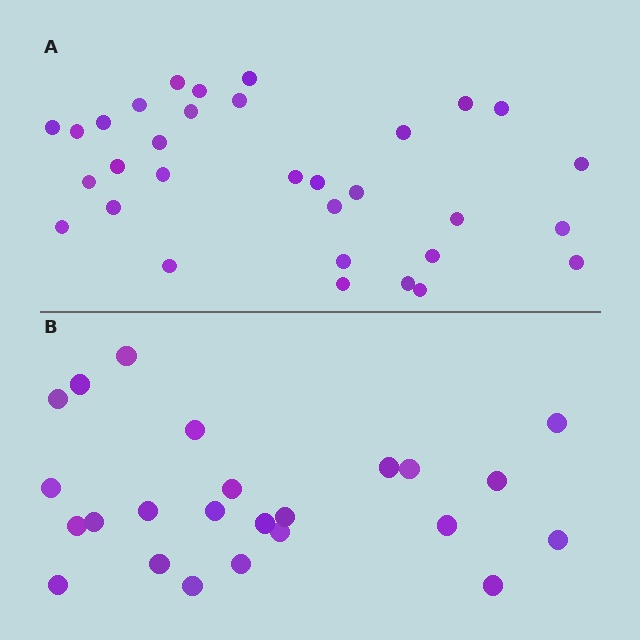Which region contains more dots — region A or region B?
Region A (the top region) has more dots.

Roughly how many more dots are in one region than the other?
Region A has roughly 8 or so more dots than region B.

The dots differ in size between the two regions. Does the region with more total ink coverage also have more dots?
No. Region B has more total ink coverage because its dots are larger, but region A actually contains more individual dots. Total area can be misleading — the number of items is what matters here.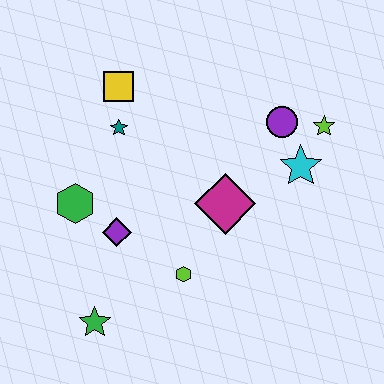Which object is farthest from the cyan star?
The green star is farthest from the cyan star.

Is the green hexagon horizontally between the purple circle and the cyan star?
No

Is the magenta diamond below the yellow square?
Yes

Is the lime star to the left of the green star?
No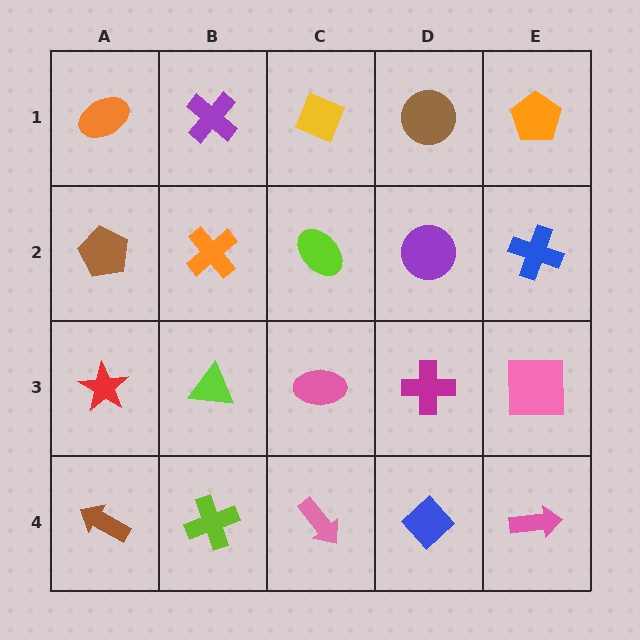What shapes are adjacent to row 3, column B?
An orange cross (row 2, column B), a lime cross (row 4, column B), a red star (row 3, column A), a pink ellipse (row 3, column C).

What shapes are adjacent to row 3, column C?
A lime ellipse (row 2, column C), a pink arrow (row 4, column C), a lime triangle (row 3, column B), a magenta cross (row 3, column D).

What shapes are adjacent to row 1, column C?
A lime ellipse (row 2, column C), a purple cross (row 1, column B), a brown circle (row 1, column D).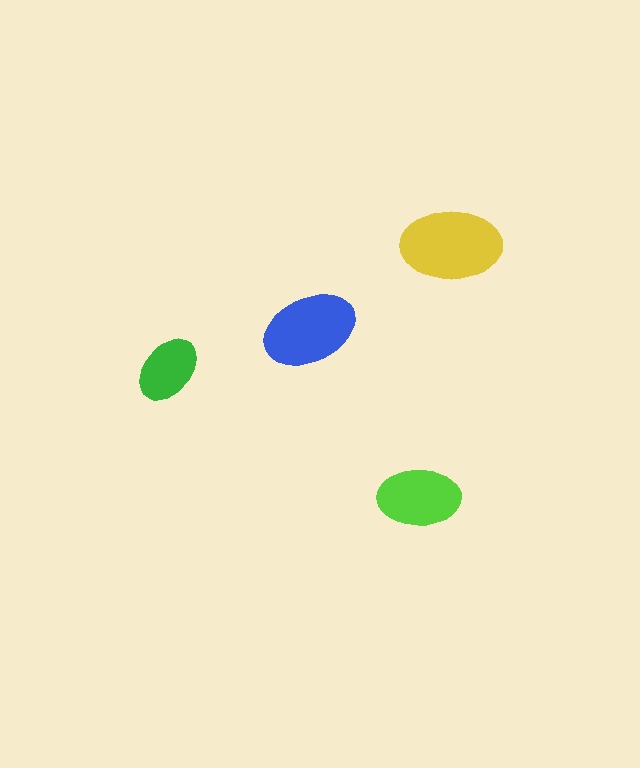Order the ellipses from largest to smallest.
the yellow one, the blue one, the lime one, the green one.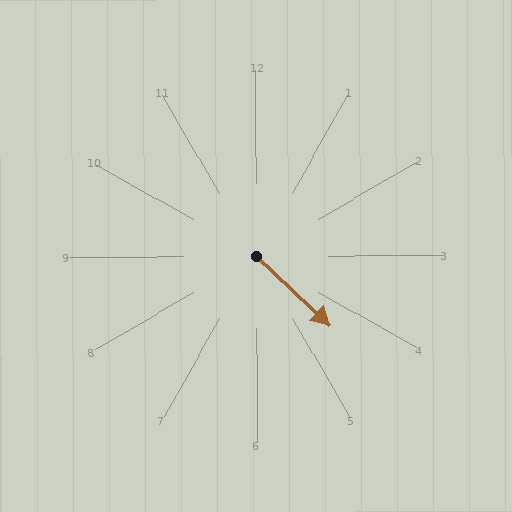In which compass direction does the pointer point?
Southeast.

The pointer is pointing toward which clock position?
Roughly 4 o'clock.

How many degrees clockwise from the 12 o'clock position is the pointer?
Approximately 133 degrees.